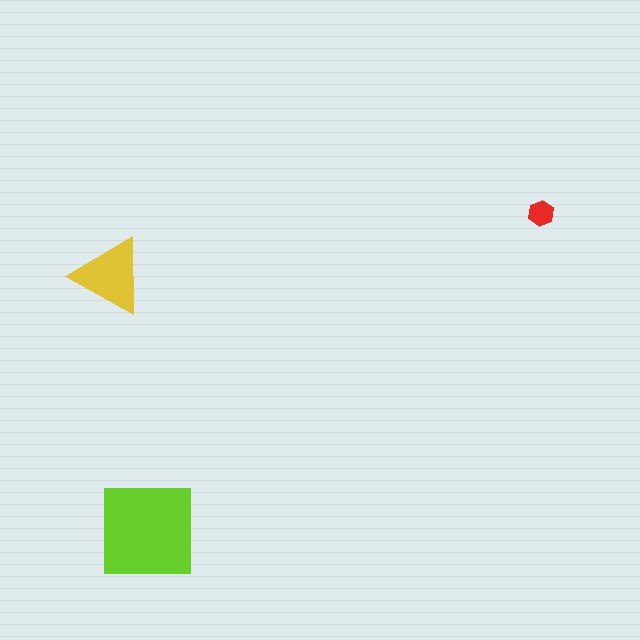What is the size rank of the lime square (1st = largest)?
1st.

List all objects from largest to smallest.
The lime square, the yellow triangle, the red hexagon.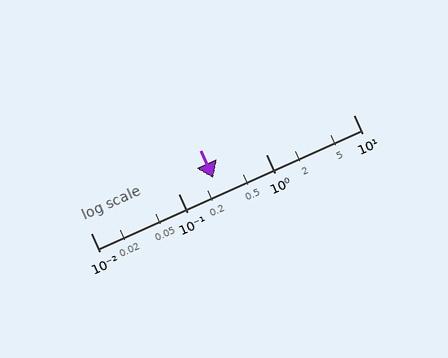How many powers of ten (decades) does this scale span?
The scale spans 3 decades, from 0.01 to 10.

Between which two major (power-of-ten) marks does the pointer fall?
The pointer is between 0.1 and 1.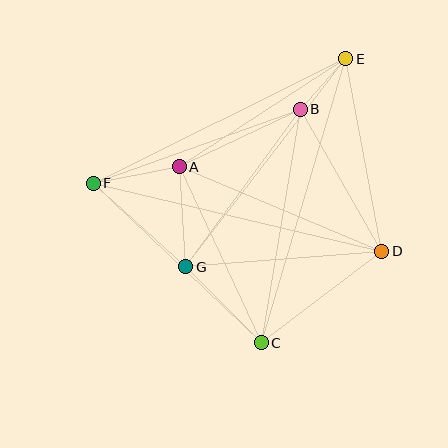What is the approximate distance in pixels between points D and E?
The distance between D and E is approximately 196 pixels.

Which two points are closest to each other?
Points B and E are closest to each other.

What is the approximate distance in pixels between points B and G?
The distance between B and G is approximately 195 pixels.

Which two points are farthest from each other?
Points D and F are farthest from each other.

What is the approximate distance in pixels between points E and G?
The distance between E and G is approximately 262 pixels.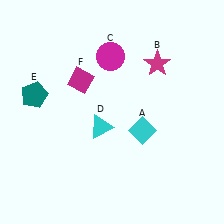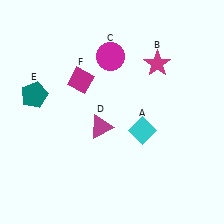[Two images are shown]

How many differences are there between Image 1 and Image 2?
There is 1 difference between the two images.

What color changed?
The triangle (D) changed from cyan in Image 1 to magenta in Image 2.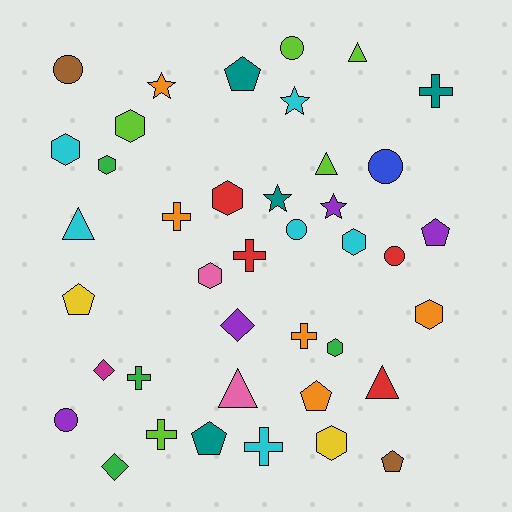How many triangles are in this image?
There are 5 triangles.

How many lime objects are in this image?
There are 5 lime objects.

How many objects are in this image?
There are 40 objects.